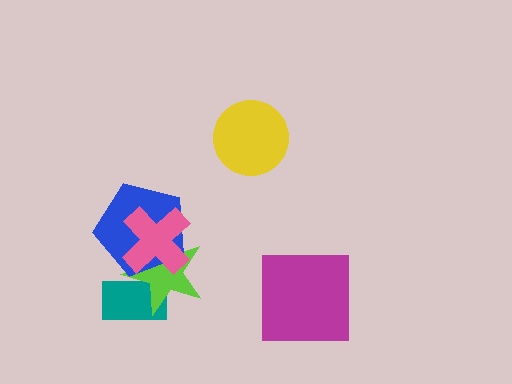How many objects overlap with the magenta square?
0 objects overlap with the magenta square.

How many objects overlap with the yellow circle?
0 objects overlap with the yellow circle.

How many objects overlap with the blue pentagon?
3 objects overlap with the blue pentagon.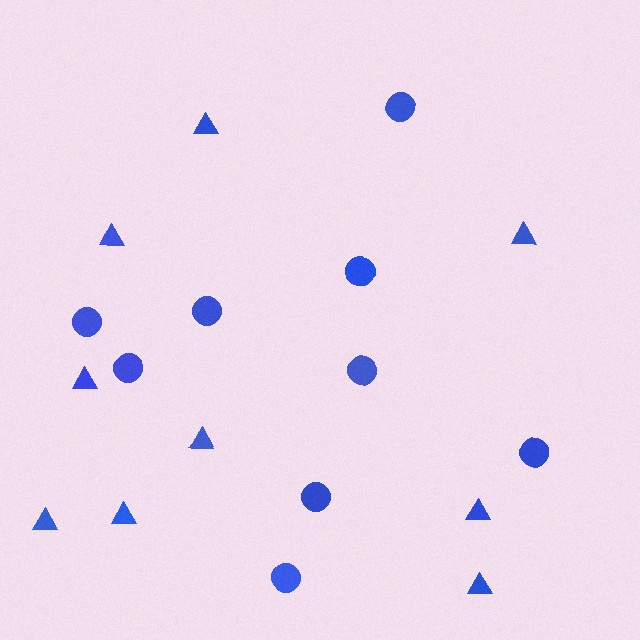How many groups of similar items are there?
There are 2 groups: one group of triangles (9) and one group of circles (9).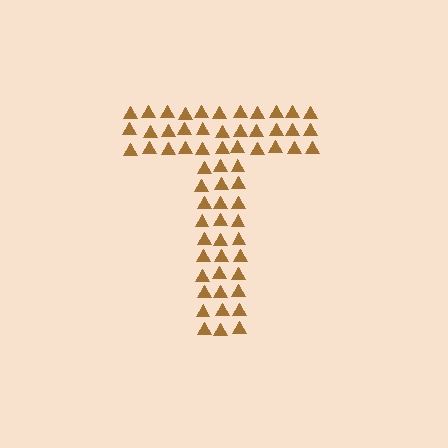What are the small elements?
The small elements are triangles.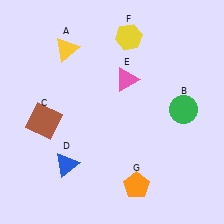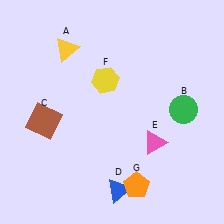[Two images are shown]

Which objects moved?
The objects that moved are: the blue triangle (D), the pink triangle (E), the yellow hexagon (F).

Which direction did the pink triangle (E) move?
The pink triangle (E) moved down.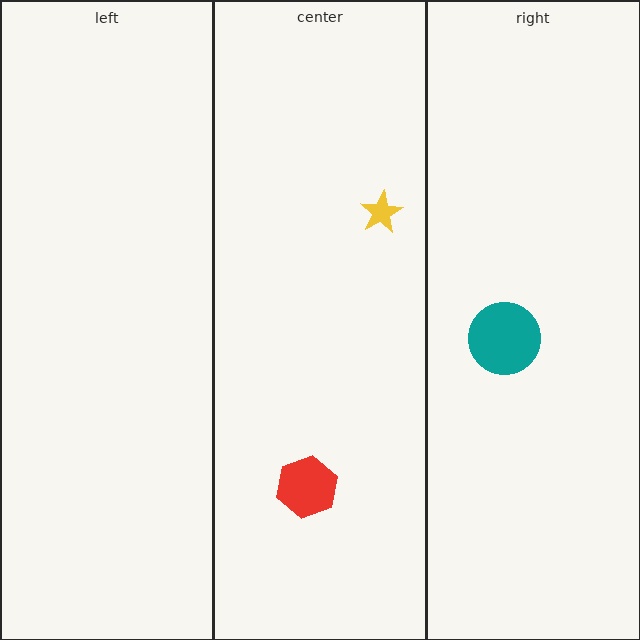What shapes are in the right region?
The teal circle.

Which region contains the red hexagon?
The center region.